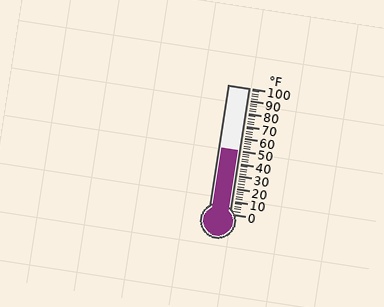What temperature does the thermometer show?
The thermometer shows approximately 50°F.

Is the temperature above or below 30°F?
The temperature is above 30°F.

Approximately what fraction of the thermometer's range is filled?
The thermometer is filled to approximately 50% of its range.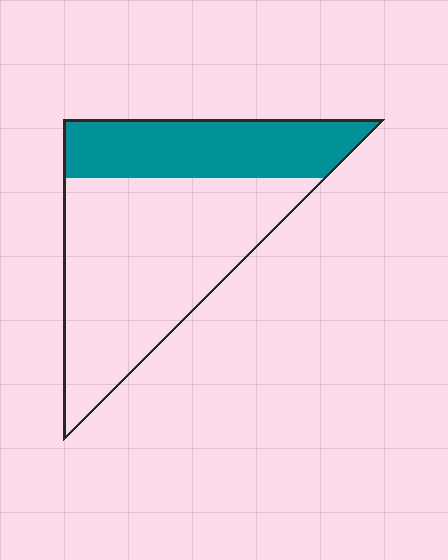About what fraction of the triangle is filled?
About one third (1/3).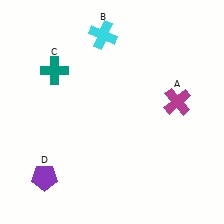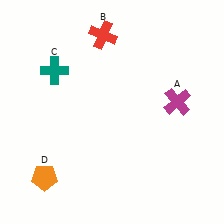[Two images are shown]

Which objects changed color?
B changed from cyan to red. D changed from purple to orange.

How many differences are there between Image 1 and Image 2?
There are 2 differences between the two images.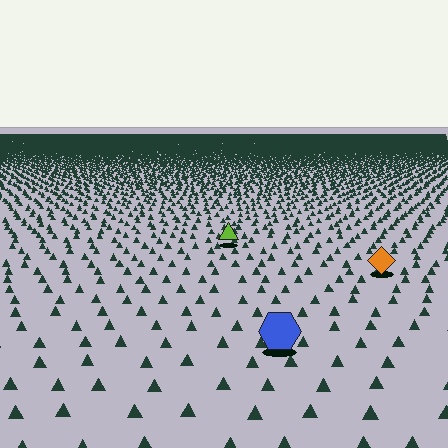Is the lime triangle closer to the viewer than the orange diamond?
No. The orange diamond is closer — you can tell from the texture gradient: the ground texture is coarser near it.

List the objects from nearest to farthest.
From nearest to farthest: the blue hexagon, the orange diamond, the lime triangle.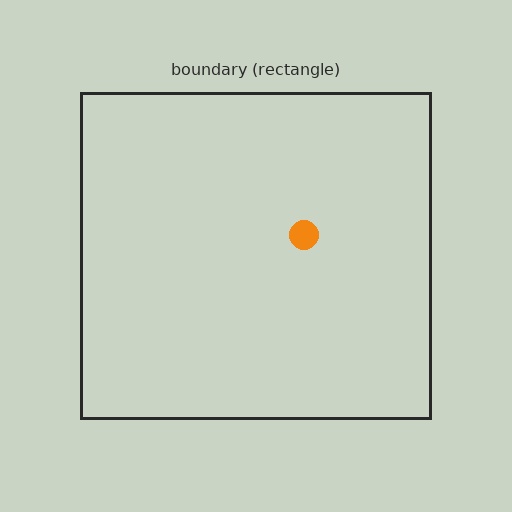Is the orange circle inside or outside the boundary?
Inside.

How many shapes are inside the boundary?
1 inside, 0 outside.